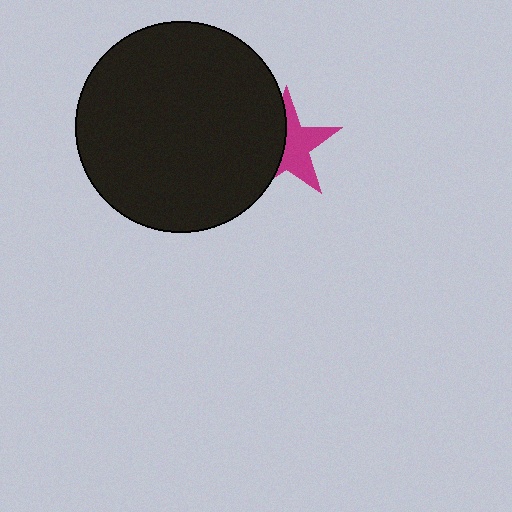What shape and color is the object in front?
The object in front is a black circle.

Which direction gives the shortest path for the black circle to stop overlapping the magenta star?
Moving left gives the shortest separation.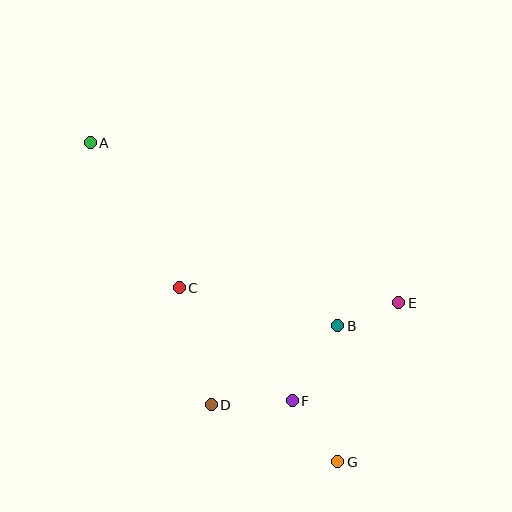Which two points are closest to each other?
Points B and E are closest to each other.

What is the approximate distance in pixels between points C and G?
The distance between C and G is approximately 235 pixels.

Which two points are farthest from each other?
Points A and G are farthest from each other.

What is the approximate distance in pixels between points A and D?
The distance between A and D is approximately 288 pixels.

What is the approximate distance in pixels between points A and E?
The distance between A and E is approximately 347 pixels.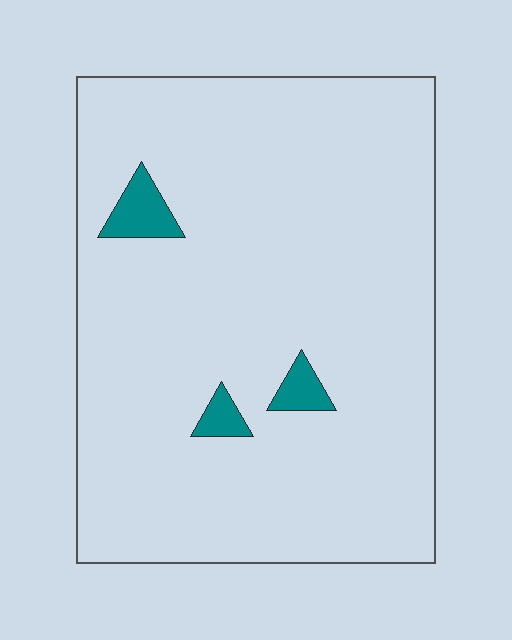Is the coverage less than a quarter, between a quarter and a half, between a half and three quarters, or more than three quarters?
Less than a quarter.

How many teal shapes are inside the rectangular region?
3.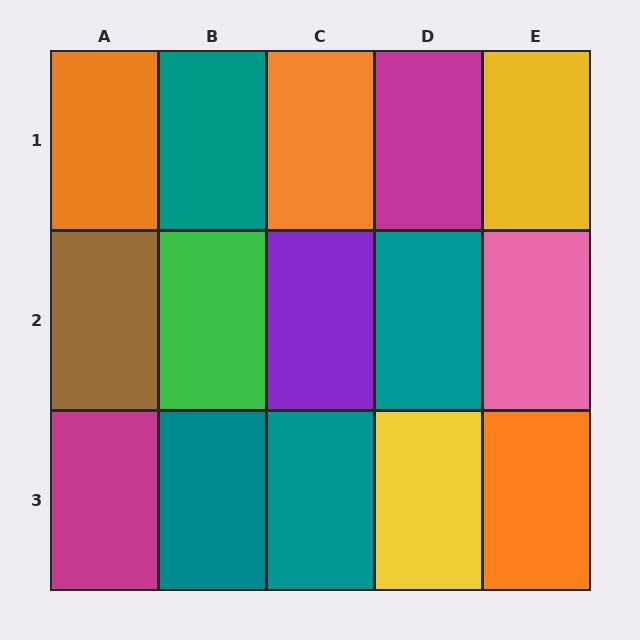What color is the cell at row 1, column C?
Orange.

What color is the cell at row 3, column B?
Teal.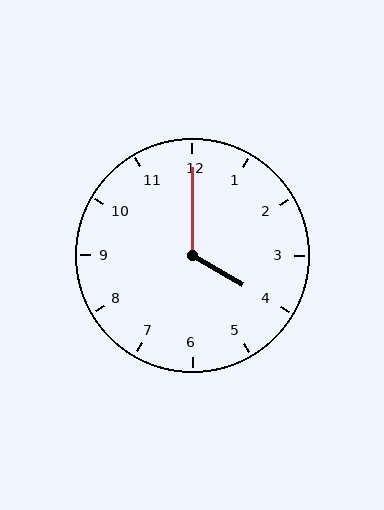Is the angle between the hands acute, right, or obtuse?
It is obtuse.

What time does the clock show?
4:00.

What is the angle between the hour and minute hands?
Approximately 120 degrees.